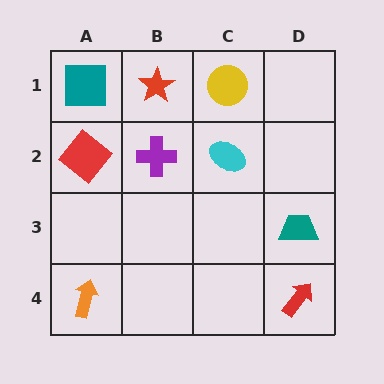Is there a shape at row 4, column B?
No, that cell is empty.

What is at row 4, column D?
A red arrow.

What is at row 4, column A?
An orange arrow.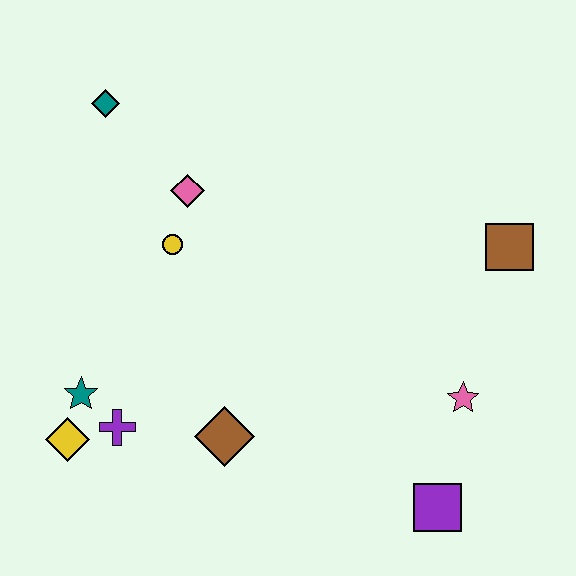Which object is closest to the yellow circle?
The pink diamond is closest to the yellow circle.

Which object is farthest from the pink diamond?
The purple square is farthest from the pink diamond.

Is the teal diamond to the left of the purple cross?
Yes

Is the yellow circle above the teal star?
Yes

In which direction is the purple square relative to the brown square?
The purple square is below the brown square.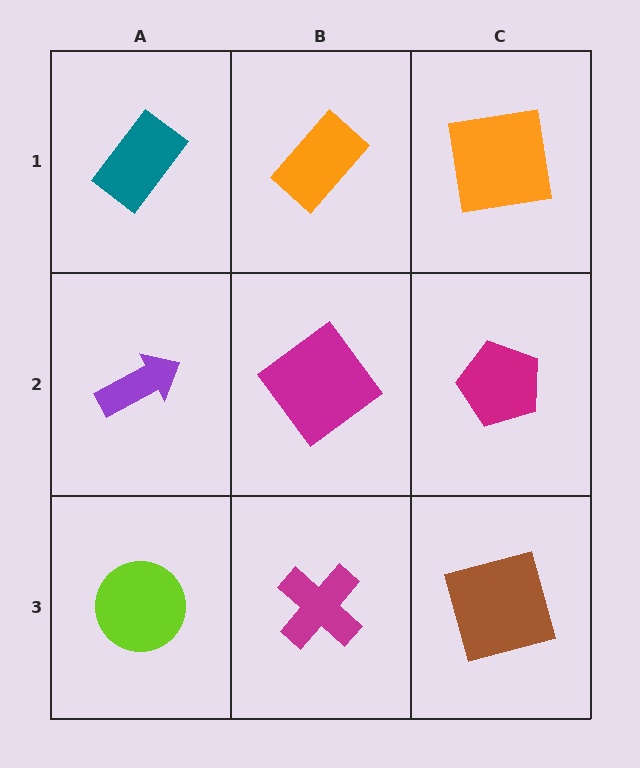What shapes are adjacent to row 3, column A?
A purple arrow (row 2, column A), a magenta cross (row 3, column B).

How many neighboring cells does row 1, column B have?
3.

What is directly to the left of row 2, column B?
A purple arrow.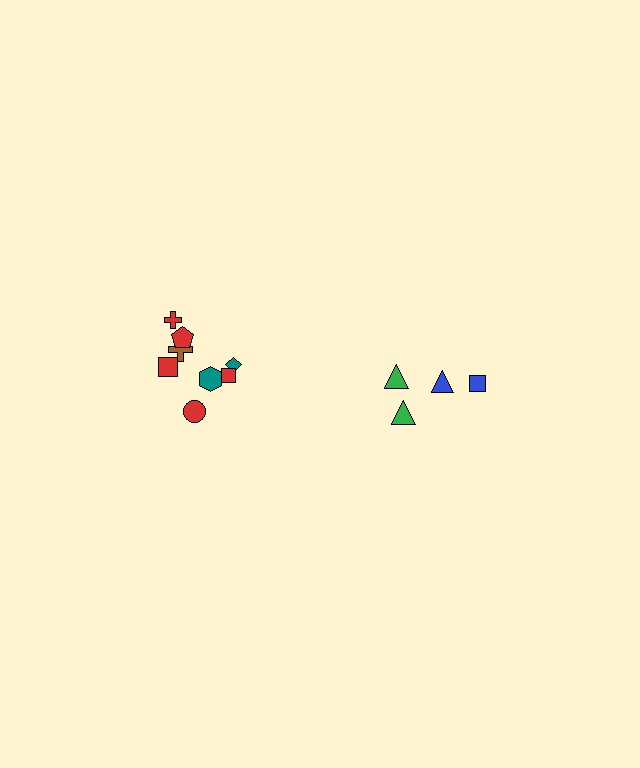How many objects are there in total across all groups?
There are 12 objects.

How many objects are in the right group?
There are 4 objects.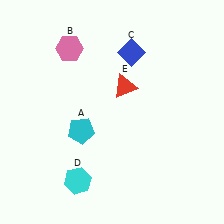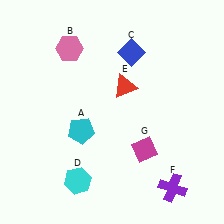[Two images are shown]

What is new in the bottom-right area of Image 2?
A magenta diamond (G) was added in the bottom-right area of Image 2.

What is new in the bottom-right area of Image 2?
A purple cross (F) was added in the bottom-right area of Image 2.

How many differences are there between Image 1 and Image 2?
There are 2 differences between the two images.